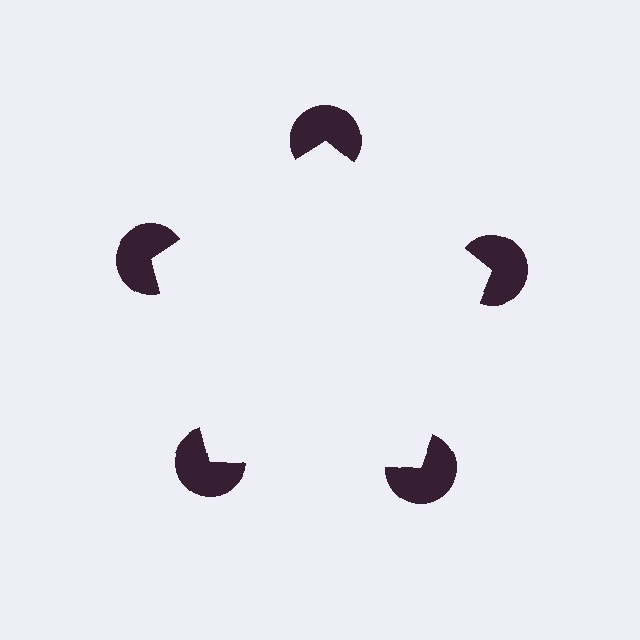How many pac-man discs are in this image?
There are 5 — one at each vertex of the illusory pentagon.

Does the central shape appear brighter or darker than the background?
It typically appears slightly brighter than the background, even though no actual brightness change is drawn.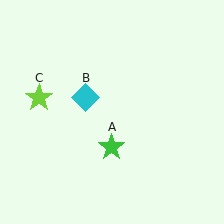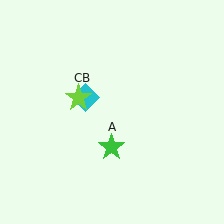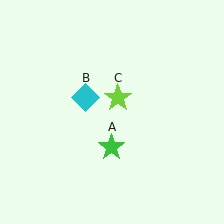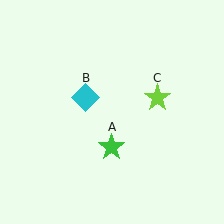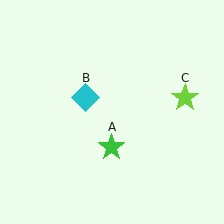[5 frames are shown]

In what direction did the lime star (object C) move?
The lime star (object C) moved right.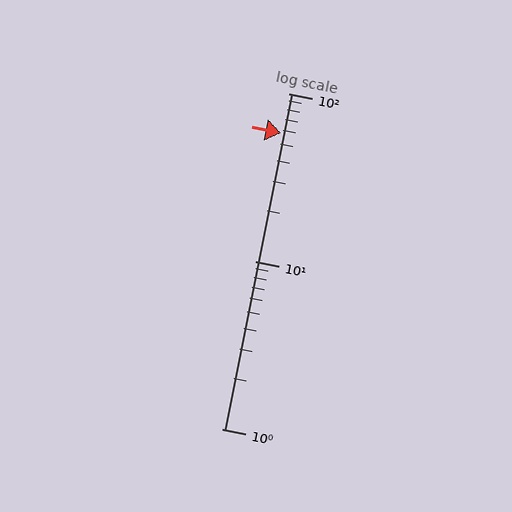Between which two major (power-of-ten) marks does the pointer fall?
The pointer is between 10 and 100.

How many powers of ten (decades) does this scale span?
The scale spans 2 decades, from 1 to 100.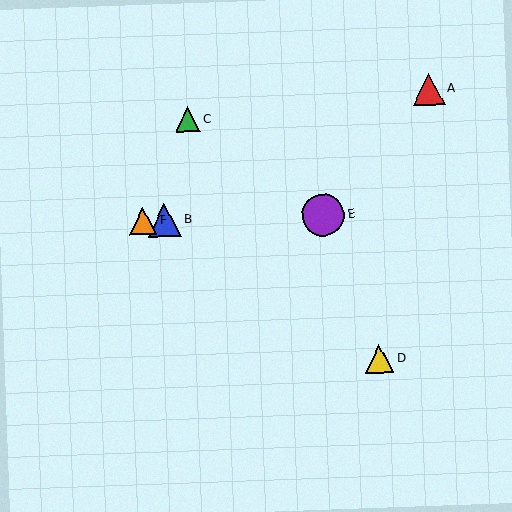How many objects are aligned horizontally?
3 objects (B, E, F) are aligned horizontally.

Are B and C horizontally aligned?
No, B is at y≈220 and C is at y≈119.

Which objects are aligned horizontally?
Objects B, E, F are aligned horizontally.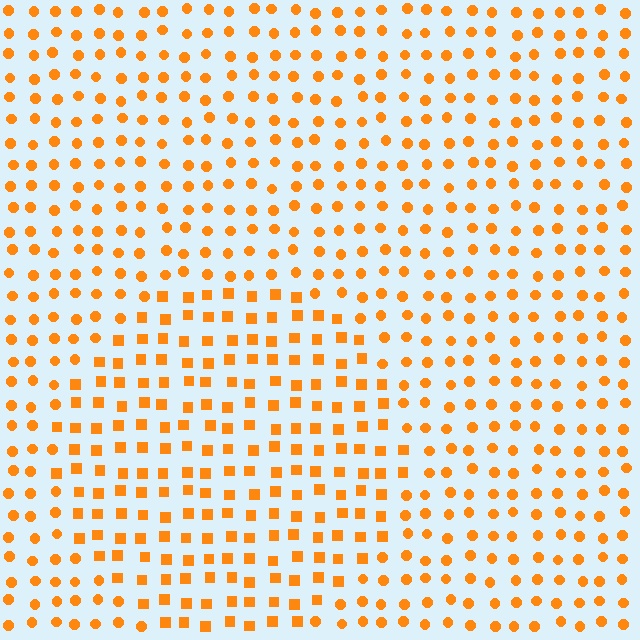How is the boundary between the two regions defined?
The boundary is defined by a change in element shape: squares inside vs. circles outside. All elements share the same color and spacing.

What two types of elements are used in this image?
The image uses squares inside the circle region and circles outside it.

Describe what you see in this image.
The image is filled with small orange elements arranged in a uniform grid. A circle-shaped region contains squares, while the surrounding area contains circles. The boundary is defined purely by the change in element shape.